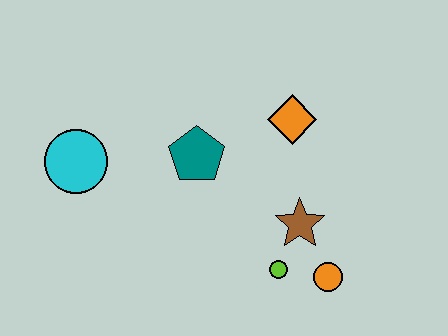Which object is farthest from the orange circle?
The cyan circle is farthest from the orange circle.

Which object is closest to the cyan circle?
The teal pentagon is closest to the cyan circle.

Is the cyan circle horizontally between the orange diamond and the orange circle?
No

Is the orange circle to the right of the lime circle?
Yes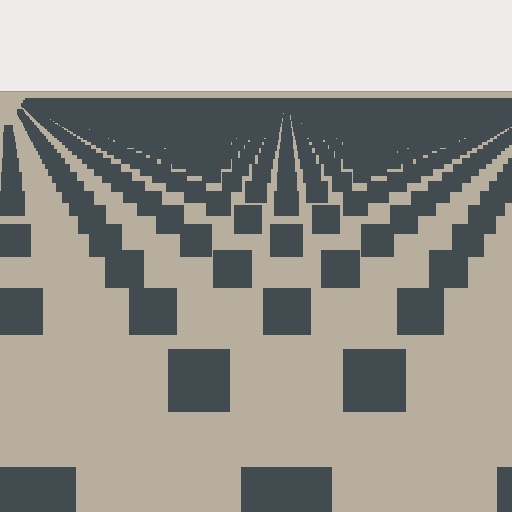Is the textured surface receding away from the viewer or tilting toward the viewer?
The surface is receding away from the viewer. Texture elements get smaller and denser toward the top.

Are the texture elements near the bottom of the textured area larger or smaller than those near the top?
Larger. Near the bottom, elements are closer to the viewer and appear at a bigger on-screen size.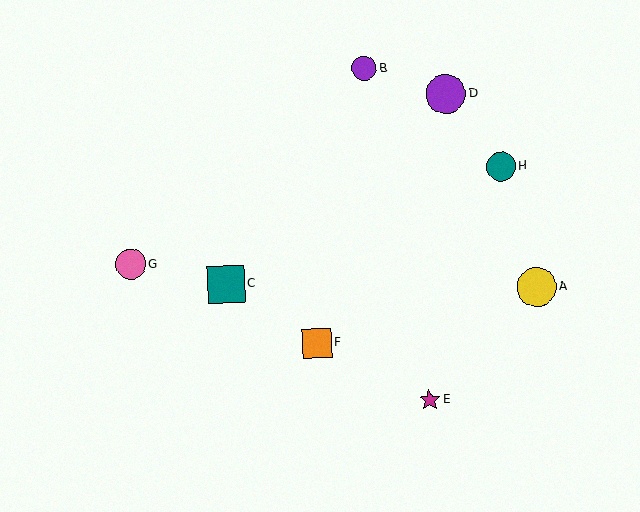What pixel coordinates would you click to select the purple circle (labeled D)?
Click at (446, 94) to select the purple circle D.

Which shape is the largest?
The purple circle (labeled D) is the largest.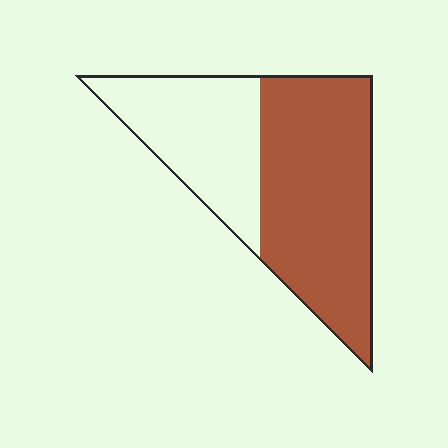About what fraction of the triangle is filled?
About five eighths (5/8).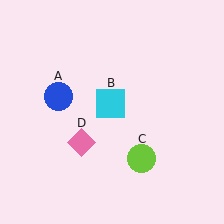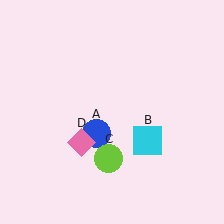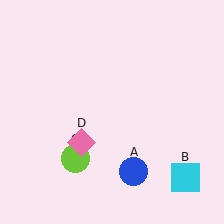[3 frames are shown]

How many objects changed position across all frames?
3 objects changed position: blue circle (object A), cyan square (object B), lime circle (object C).